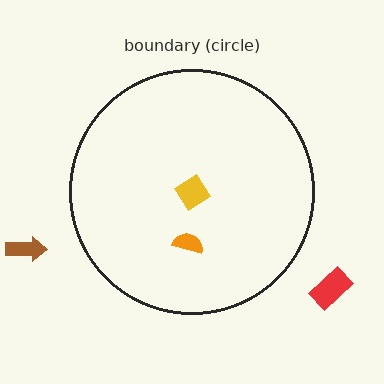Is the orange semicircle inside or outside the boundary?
Inside.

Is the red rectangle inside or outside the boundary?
Outside.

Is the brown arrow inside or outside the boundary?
Outside.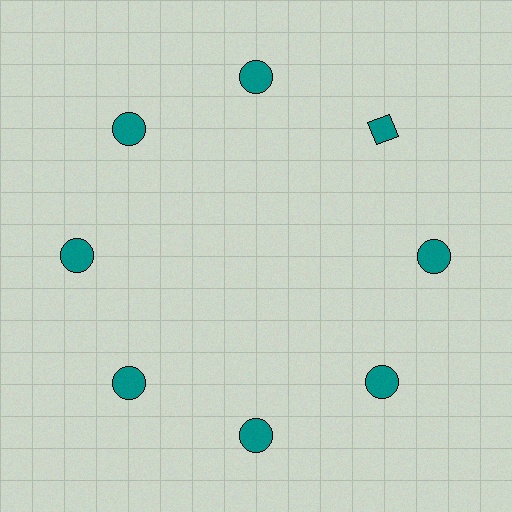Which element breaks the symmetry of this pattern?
The teal diamond at roughly the 2 o'clock position breaks the symmetry. All other shapes are teal circles.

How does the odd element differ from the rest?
It has a different shape: diamond instead of circle.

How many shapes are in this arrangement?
There are 8 shapes arranged in a ring pattern.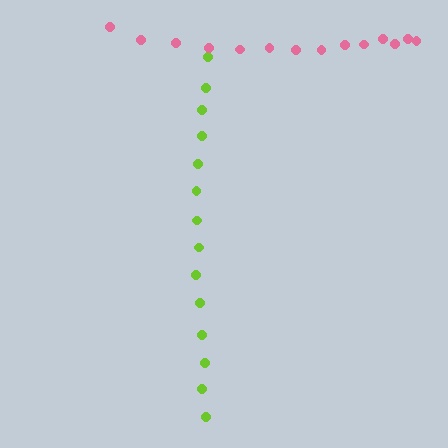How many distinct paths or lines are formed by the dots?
There are 2 distinct paths.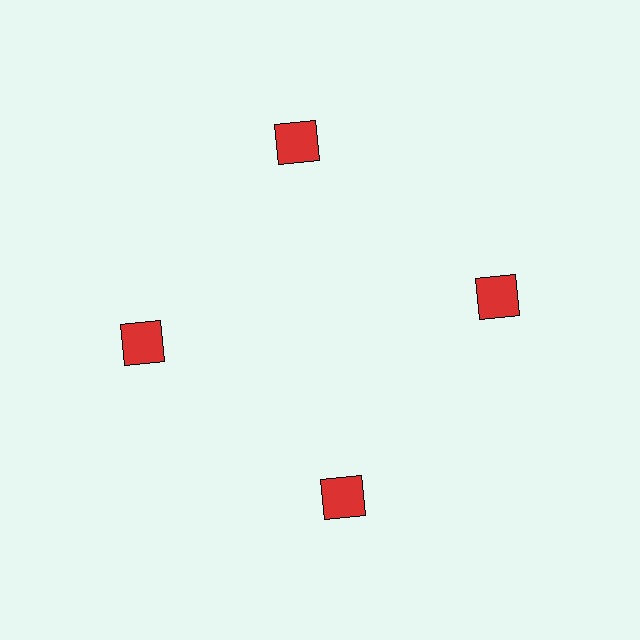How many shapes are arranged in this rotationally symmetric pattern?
There are 4 shapes, arranged in 4 groups of 1.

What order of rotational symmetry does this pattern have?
This pattern has 4-fold rotational symmetry.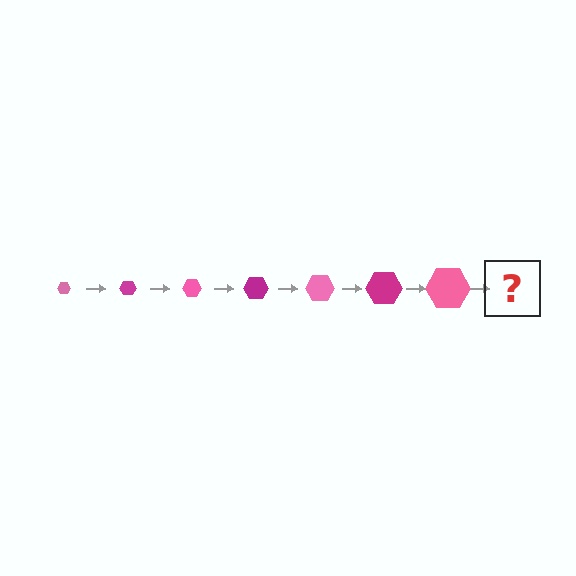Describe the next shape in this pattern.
It should be a magenta hexagon, larger than the previous one.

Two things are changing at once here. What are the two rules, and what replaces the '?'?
The two rules are that the hexagon grows larger each step and the color cycles through pink and magenta. The '?' should be a magenta hexagon, larger than the previous one.